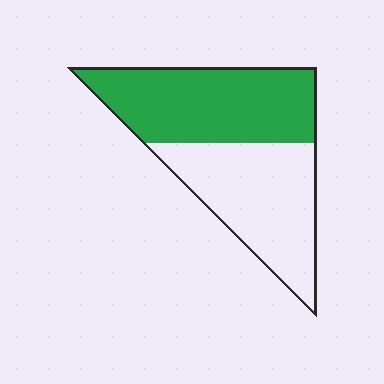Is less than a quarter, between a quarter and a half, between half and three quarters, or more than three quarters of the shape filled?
Between half and three quarters.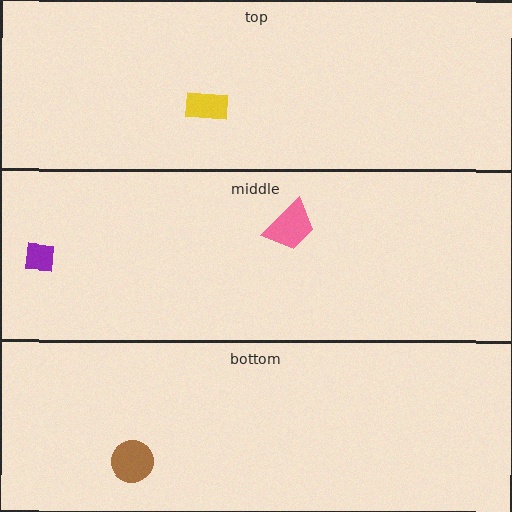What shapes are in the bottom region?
The brown circle.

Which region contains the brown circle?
The bottom region.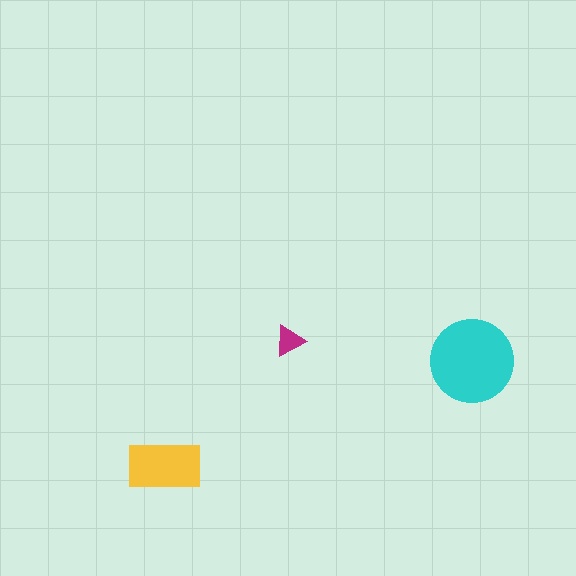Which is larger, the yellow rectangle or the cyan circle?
The cyan circle.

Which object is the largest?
The cyan circle.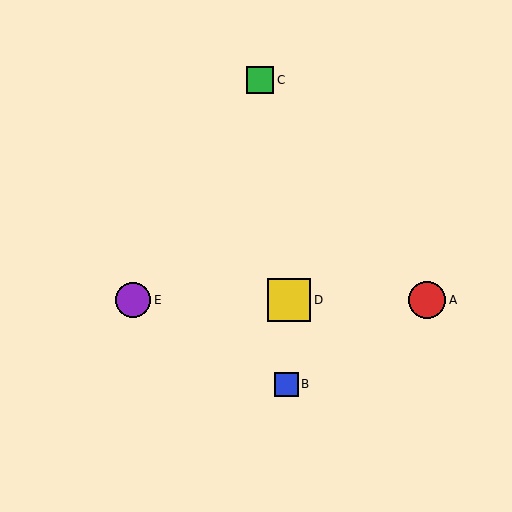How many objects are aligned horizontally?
3 objects (A, D, E) are aligned horizontally.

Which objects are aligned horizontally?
Objects A, D, E are aligned horizontally.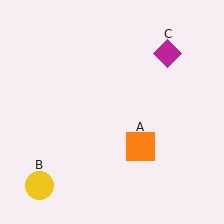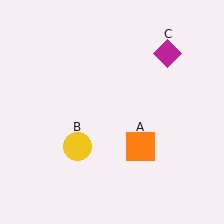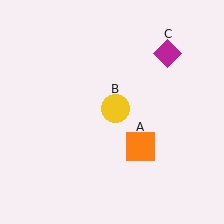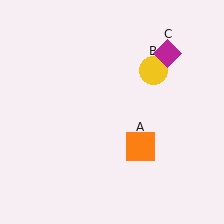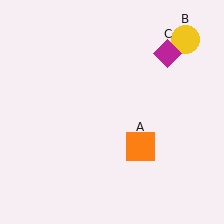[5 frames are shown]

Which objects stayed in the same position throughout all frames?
Orange square (object A) and magenta diamond (object C) remained stationary.